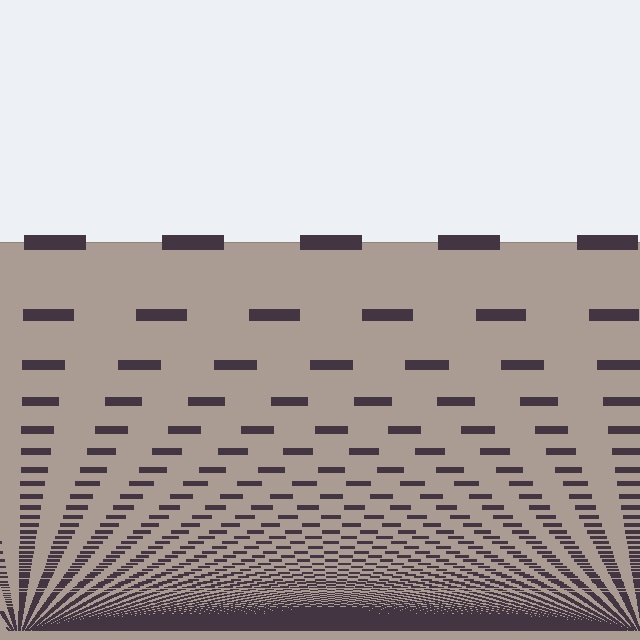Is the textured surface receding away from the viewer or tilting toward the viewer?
The surface appears to tilt toward the viewer. Texture elements get larger and sparser toward the top.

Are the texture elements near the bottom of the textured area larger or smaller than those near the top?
Smaller. The gradient is inverted — elements near the bottom are smaller and denser.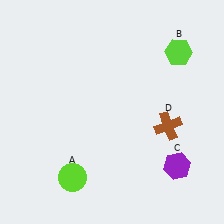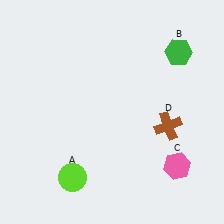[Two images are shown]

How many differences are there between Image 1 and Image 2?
There are 2 differences between the two images.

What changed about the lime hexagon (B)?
In Image 1, B is lime. In Image 2, it changed to green.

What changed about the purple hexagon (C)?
In Image 1, C is purple. In Image 2, it changed to pink.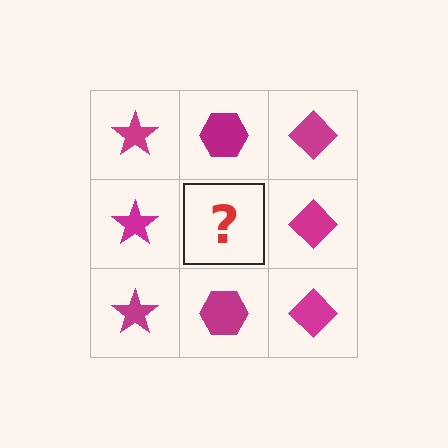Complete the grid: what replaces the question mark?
The question mark should be replaced with a magenta hexagon.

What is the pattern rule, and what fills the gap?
The rule is that each column has a consistent shape. The gap should be filled with a magenta hexagon.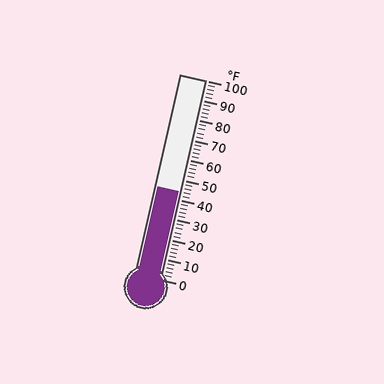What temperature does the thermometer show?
The thermometer shows approximately 44°F.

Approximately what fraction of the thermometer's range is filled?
The thermometer is filled to approximately 45% of its range.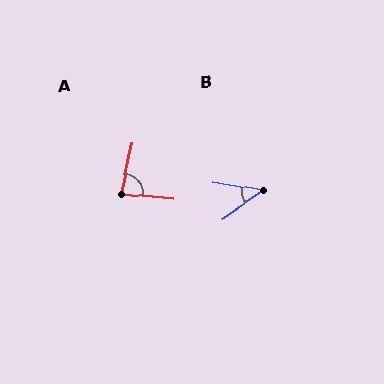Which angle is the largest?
A, at approximately 84 degrees.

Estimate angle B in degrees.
Approximately 42 degrees.